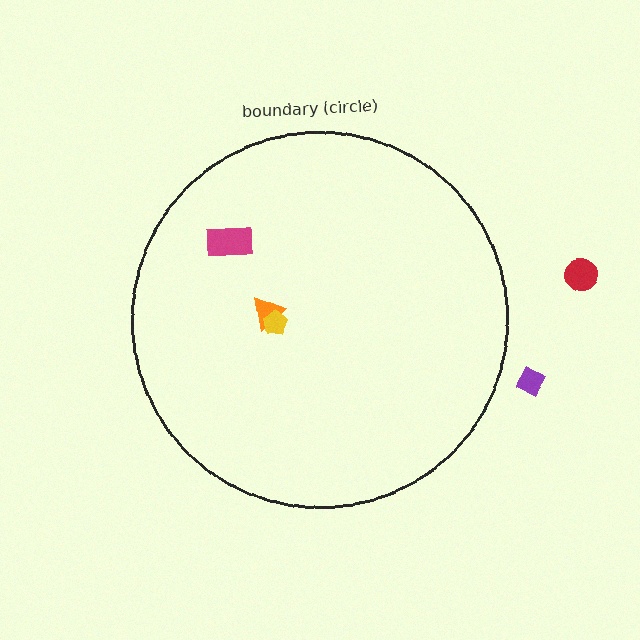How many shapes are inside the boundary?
3 inside, 2 outside.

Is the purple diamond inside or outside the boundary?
Outside.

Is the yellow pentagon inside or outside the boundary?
Inside.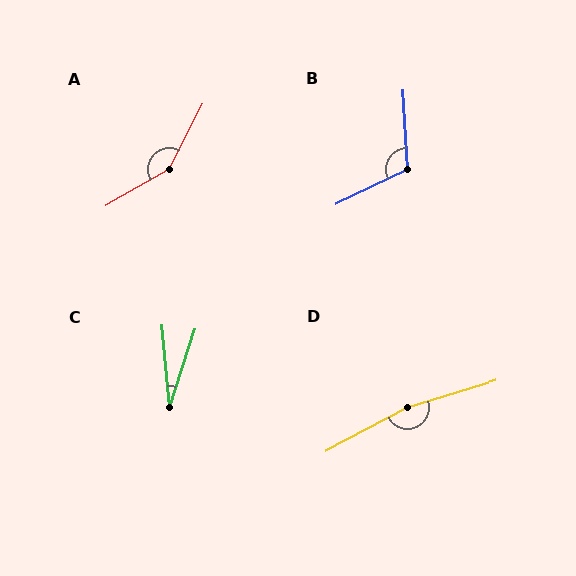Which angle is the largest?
D, at approximately 168 degrees.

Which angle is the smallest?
C, at approximately 23 degrees.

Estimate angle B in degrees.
Approximately 113 degrees.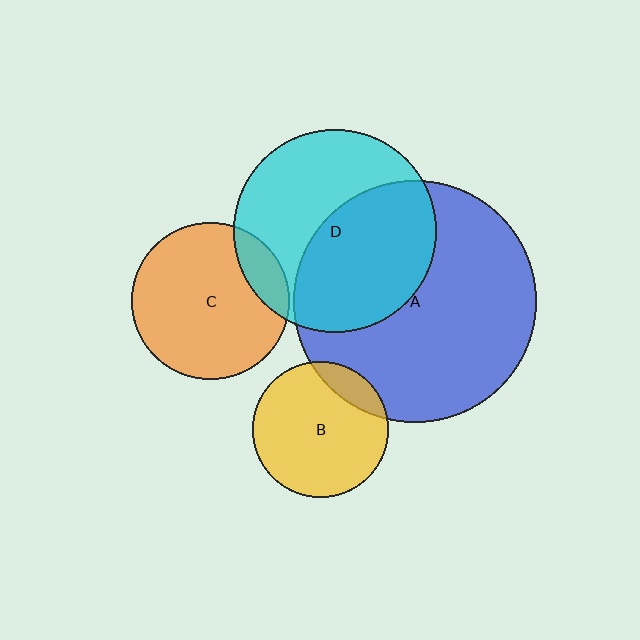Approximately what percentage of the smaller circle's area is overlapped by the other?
Approximately 50%.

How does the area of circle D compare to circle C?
Approximately 1.6 times.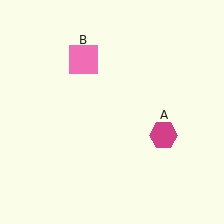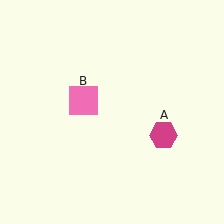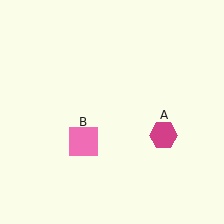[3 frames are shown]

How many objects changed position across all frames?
1 object changed position: pink square (object B).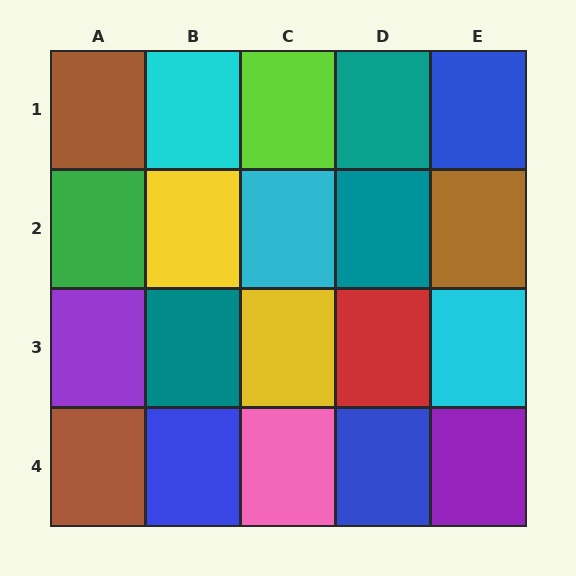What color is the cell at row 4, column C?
Pink.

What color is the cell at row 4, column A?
Brown.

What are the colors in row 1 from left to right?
Brown, cyan, lime, teal, blue.